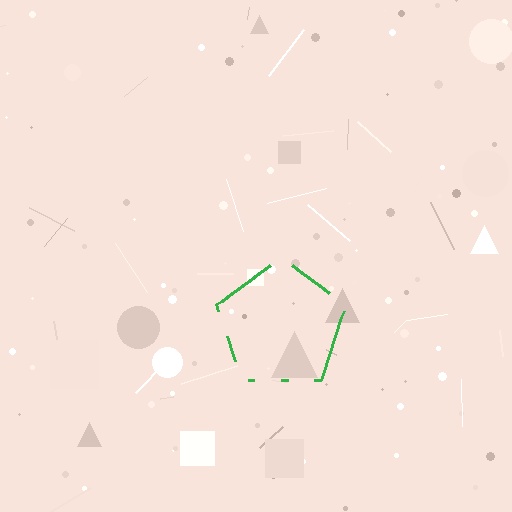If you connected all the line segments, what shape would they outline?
They would outline a pentagon.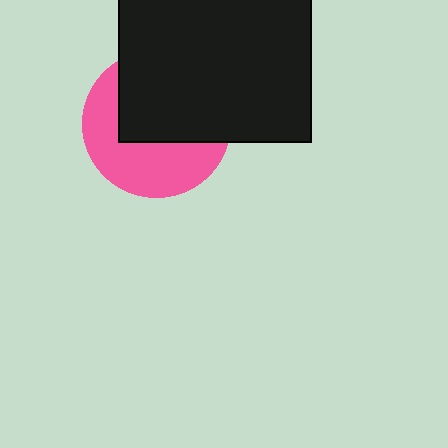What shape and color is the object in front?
The object in front is a black square.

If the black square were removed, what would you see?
You would see the complete pink circle.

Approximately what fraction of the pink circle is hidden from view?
Roughly 54% of the pink circle is hidden behind the black square.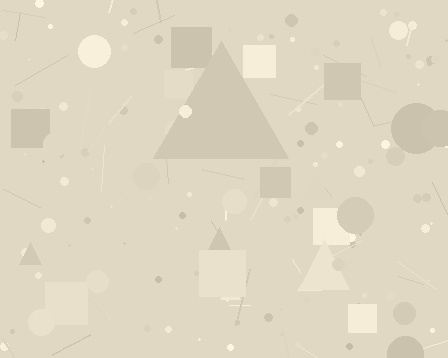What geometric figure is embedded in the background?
A triangle is embedded in the background.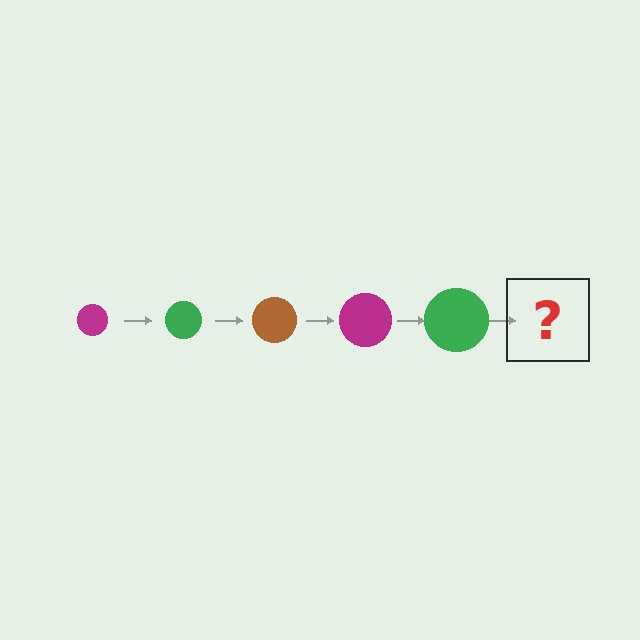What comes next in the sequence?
The next element should be a brown circle, larger than the previous one.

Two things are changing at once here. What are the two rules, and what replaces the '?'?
The two rules are that the circle grows larger each step and the color cycles through magenta, green, and brown. The '?' should be a brown circle, larger than the previous one.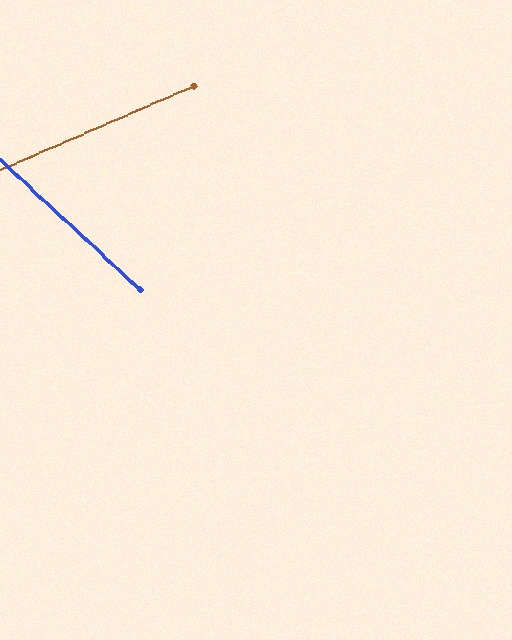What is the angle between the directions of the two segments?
Approximately 67 degrees.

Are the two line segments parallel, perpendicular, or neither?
Neither parallel nor perpendicular — they differ by about 67°.